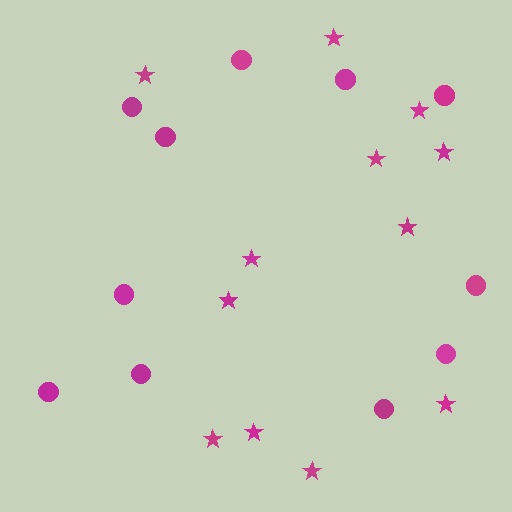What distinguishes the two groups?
There are 2 groups: one group of stars (12) and one group of circles (11).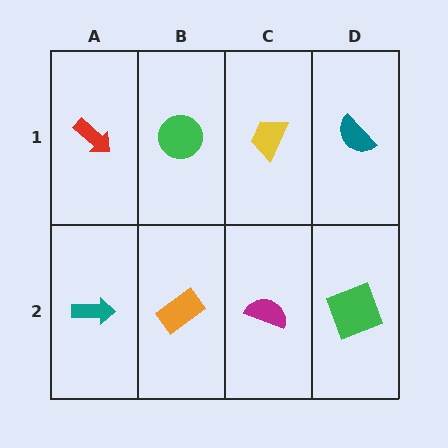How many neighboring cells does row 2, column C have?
3.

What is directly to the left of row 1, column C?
A green circle.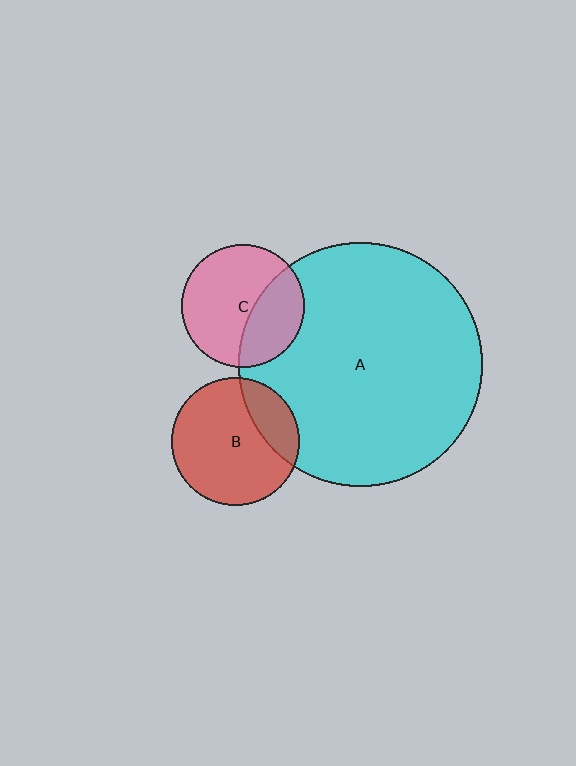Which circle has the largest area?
Circle A (cyan).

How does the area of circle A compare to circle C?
Approximately 3.9 times.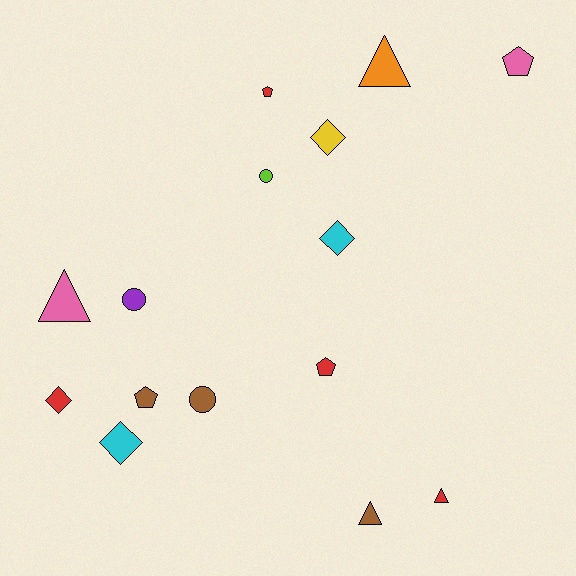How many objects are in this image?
There are 15 objects.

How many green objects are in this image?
There are no green objects.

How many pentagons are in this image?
There are 4 pentagons.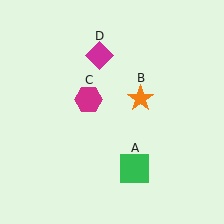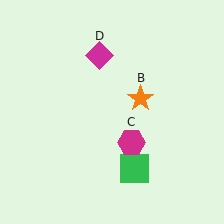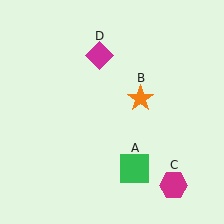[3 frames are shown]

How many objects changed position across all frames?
1 object changed position: magenta hexagon (object C).